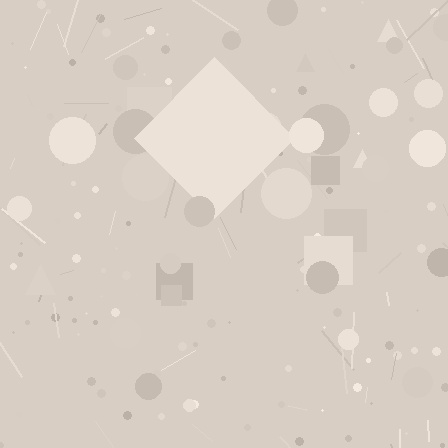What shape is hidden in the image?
A diamond is hidden in the image.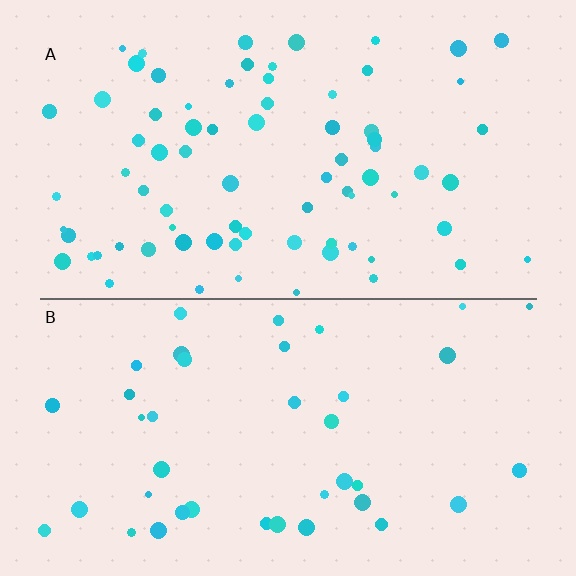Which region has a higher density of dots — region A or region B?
A (the top).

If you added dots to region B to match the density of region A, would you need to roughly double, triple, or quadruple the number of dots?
Approximately double.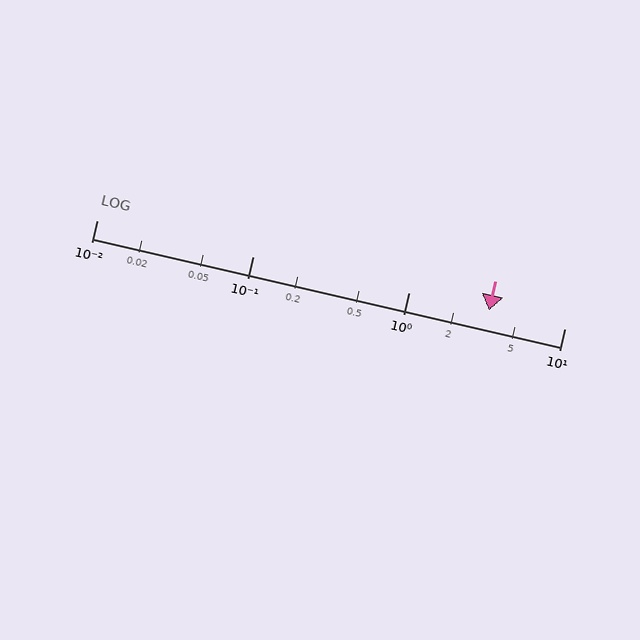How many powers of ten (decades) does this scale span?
The scale spans 3 decades, from 0.01 to 10.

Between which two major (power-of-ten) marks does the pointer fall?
The pointer is between 1 and 10.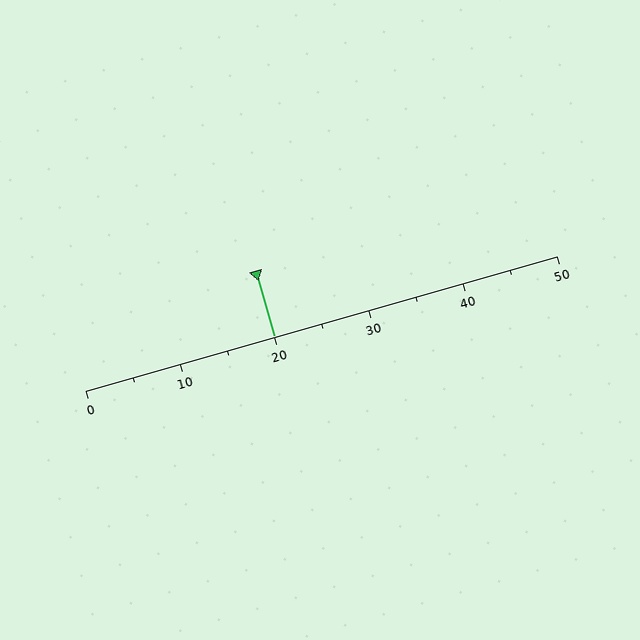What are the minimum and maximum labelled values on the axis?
The axis runs from 0 to 50.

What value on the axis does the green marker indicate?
The marker indicates approximately 20.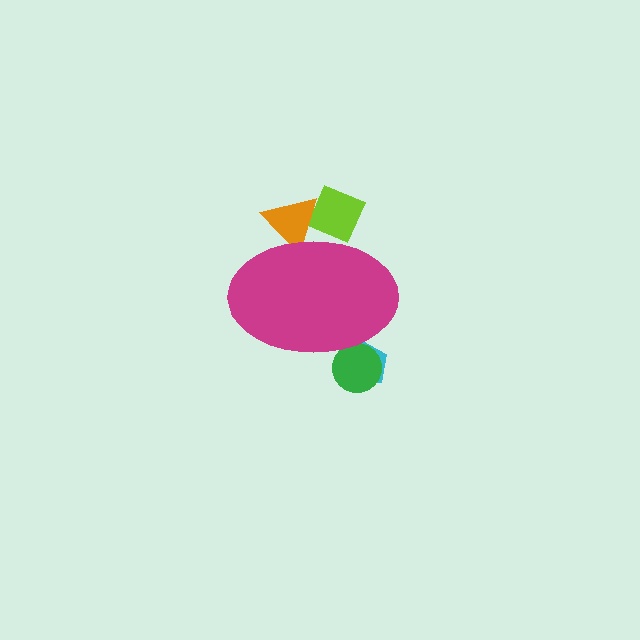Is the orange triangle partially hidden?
Yes, the orange triangle is partially hidden behind the magenta ellipse.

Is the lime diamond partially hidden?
Yes, the lime diamond is partially hidden behind the magenta ellipse.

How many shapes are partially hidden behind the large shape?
4 shapes are partially hidden.